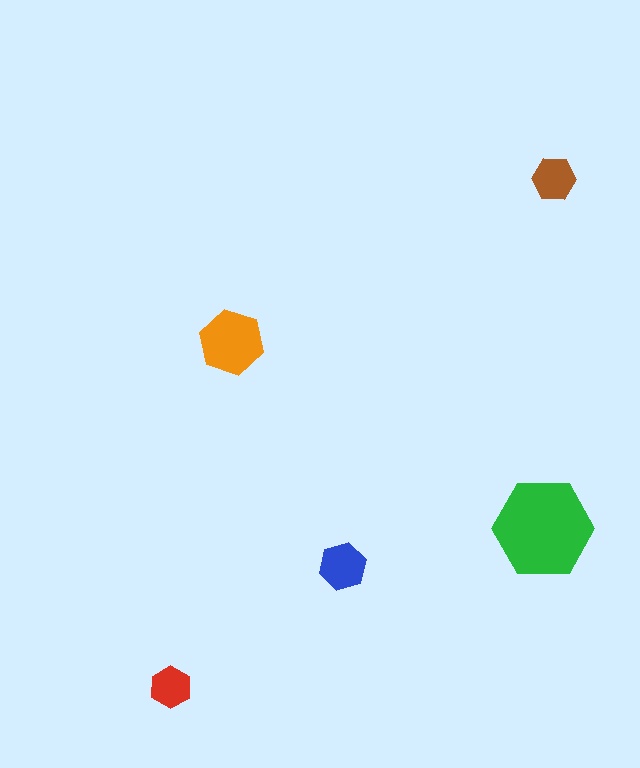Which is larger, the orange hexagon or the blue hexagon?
The orange one.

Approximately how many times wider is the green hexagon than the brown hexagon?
About 2.5 times wider.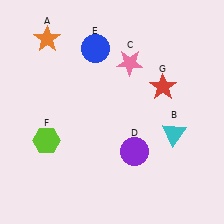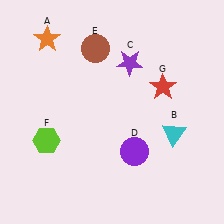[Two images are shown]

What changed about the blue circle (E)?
In Image 1, E is blue. In Image 2, it changed to brown.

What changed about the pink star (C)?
In Image 1, C is pink. In Image 2, it changed to purple.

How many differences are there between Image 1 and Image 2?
There are 2 differences between the two images.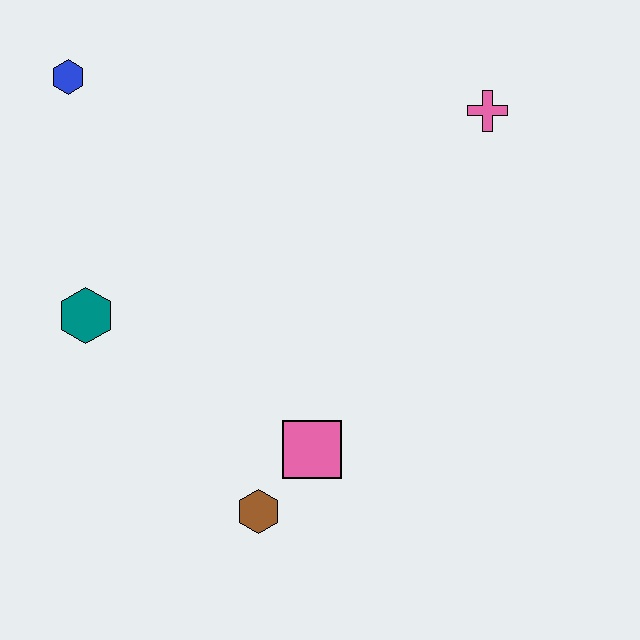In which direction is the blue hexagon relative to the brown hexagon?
The blue hexagon is above the brown hexagon.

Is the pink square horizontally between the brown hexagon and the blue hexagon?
No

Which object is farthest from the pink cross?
The brown hexagon is farthest from the pink cross.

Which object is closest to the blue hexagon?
The teal hexagon is closest to the blue hexagon.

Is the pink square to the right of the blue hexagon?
Yes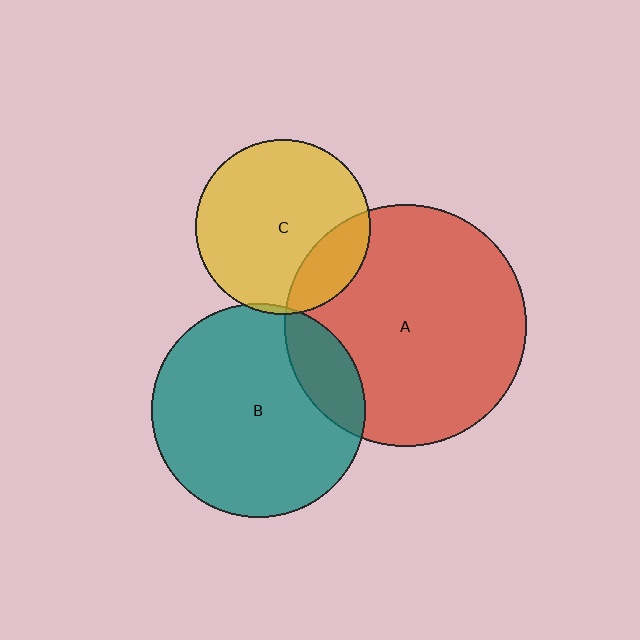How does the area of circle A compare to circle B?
Approximately 1.3 times.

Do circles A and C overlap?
Yes.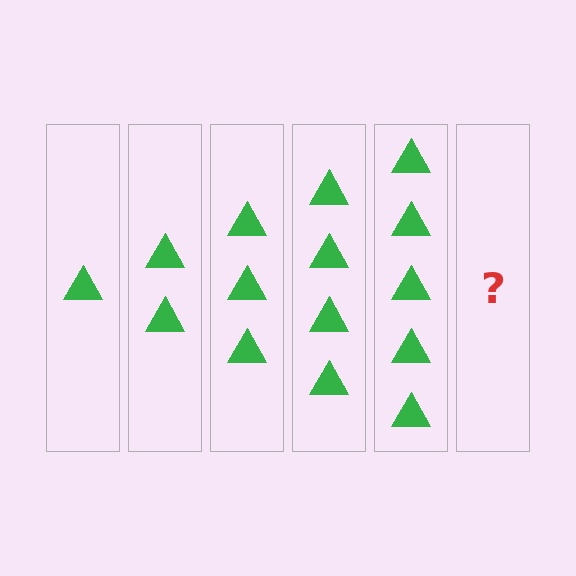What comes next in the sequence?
The next element should be 6 triangles.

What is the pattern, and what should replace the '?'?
The pattern is that each step adds one more triangle. The '?' should be 6 triangles.